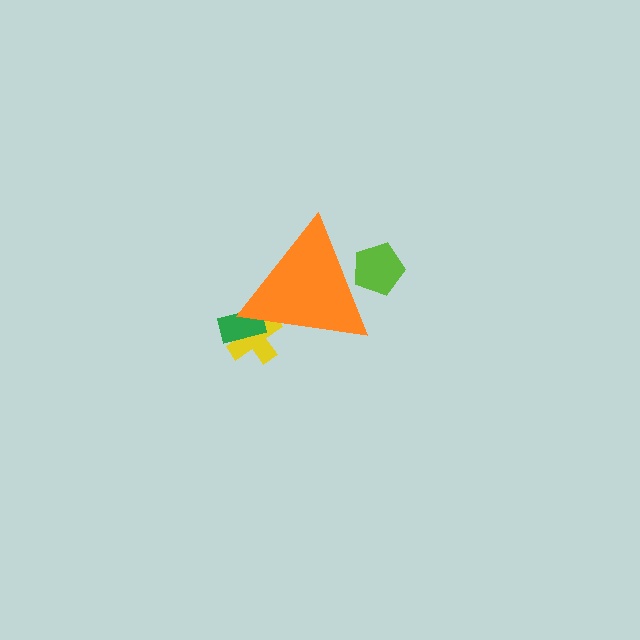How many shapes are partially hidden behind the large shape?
3 shapes are partially hidden.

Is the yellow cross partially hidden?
Yes, the yellow cross is partially hidden behind the orange triangle.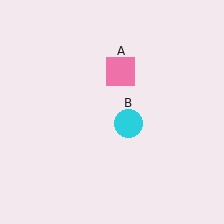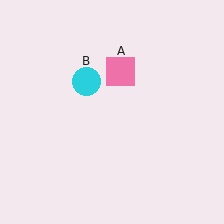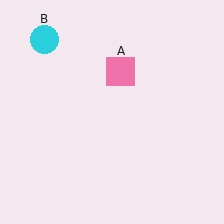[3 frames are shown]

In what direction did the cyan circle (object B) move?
The cyan circle (object B) moved up and to the left.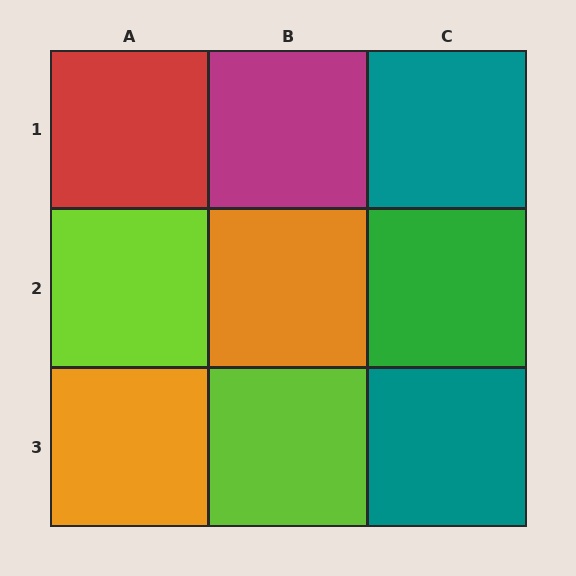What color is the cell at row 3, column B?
Lime.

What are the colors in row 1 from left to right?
Red, magenta, teal.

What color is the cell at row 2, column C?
Green.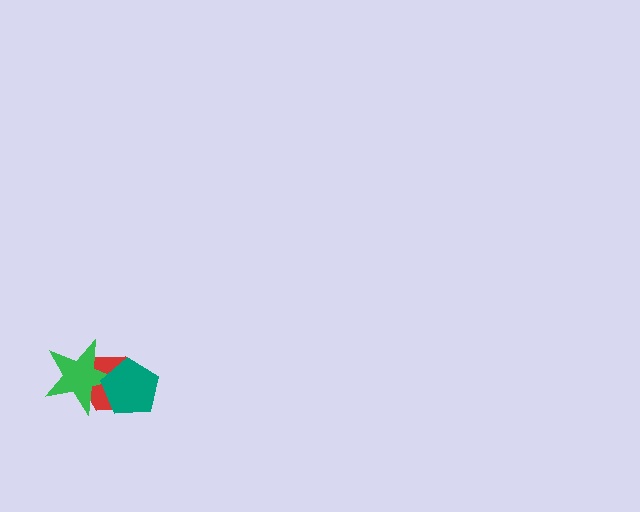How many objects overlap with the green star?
2 objects overlap with the green star.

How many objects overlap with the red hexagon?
2 objects overlap with the red hexagon.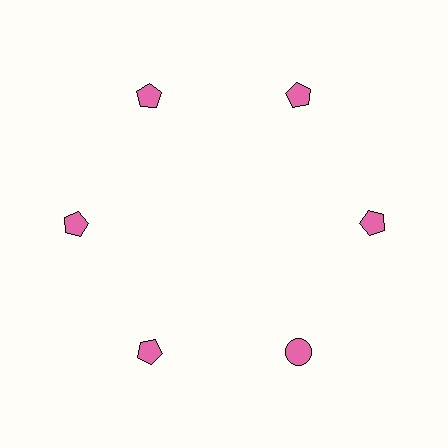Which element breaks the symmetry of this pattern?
The pink circle at roughly the 5 o'clock position breaks the symmetry. All other shapes are pink pentagons.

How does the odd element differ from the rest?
It has a different shape: circle instead of pentagon.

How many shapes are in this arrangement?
There are 6 shapes arranged in a ring pattern.